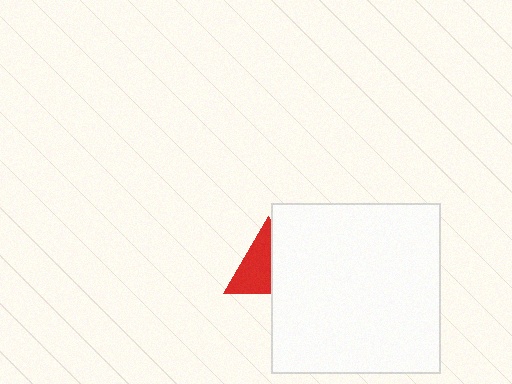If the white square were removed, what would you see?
You would see the complete red triangle.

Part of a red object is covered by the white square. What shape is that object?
It is a triangle.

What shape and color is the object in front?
The object in front is a white square.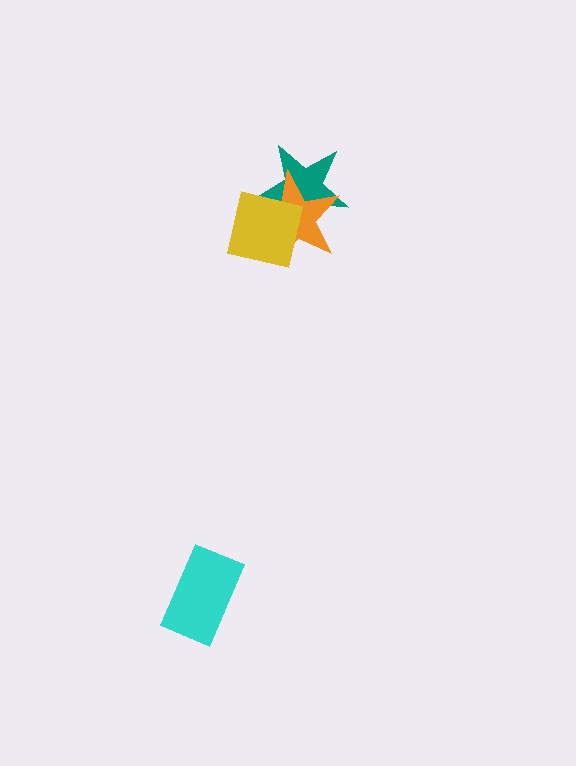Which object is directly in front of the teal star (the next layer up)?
The orange star is directly in front of the teal star.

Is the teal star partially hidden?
Yes, it is partially covered by another shape.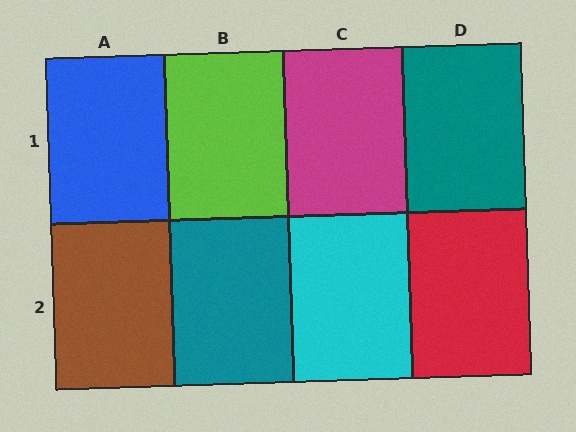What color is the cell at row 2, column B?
Teal.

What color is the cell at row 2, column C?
Cyan.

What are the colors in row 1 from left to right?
Blue, lime, magenta, teal.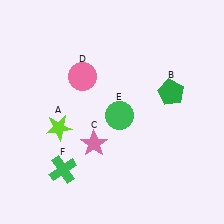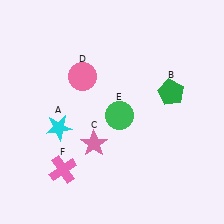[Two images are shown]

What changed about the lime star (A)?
In Image 1, A is lime. In Image 2, it changed to cyan.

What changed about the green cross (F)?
In Image 1, F is green. In Image 2, it changed to pink.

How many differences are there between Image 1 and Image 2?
There are 2 differences between the two images.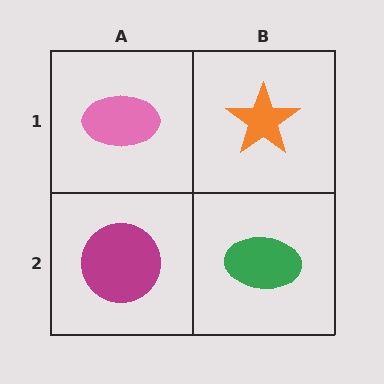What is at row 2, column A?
A magenta circle.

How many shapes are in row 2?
2 shapes.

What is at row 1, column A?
A pink ellipse.